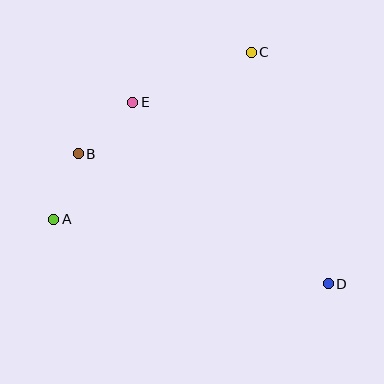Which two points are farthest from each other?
Points A and D are farthest from each other.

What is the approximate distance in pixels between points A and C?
The distance between A and C is approximately 259 pixels.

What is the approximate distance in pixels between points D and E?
The distance between D and E is approximately 267 pixels.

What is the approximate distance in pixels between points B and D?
The distance between B and D is approximately 282 pixels.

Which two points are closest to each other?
Points A and B are closest to each other.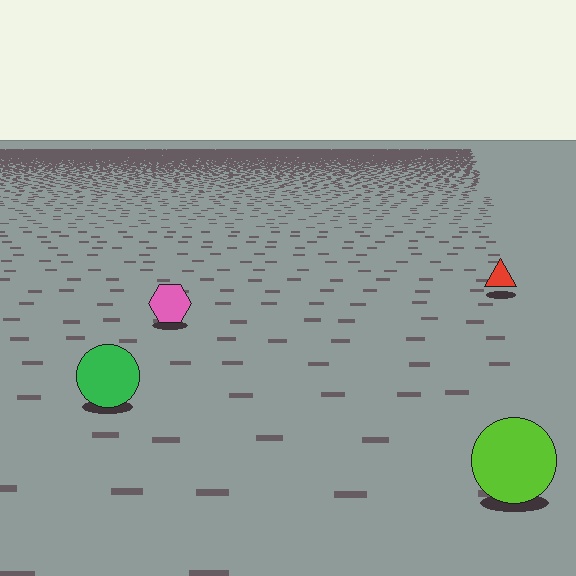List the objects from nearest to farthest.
From nearest to farthest: the lime circle, the green circle, the pink hexagon, the red triangle.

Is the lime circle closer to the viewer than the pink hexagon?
Yes. The lime circle is closer — you can tell from the texture gradient: the ground texture is coarser near it.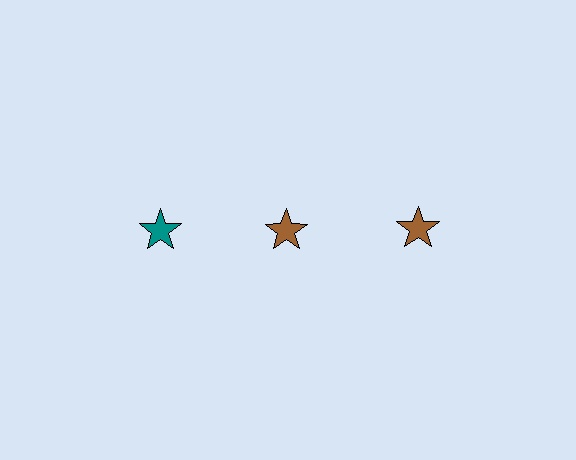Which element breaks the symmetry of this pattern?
The teal star in the top row, leftmost column breaks the symmetry. All other shapes are brown stars.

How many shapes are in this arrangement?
There are 3 shapes arranged in a grid pattern.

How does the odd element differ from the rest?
It has a different color: teal instead of brown.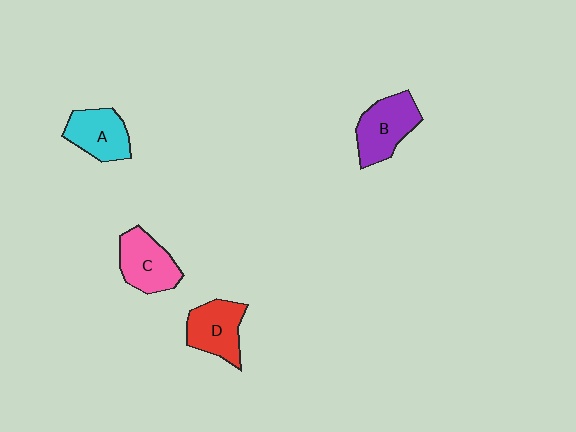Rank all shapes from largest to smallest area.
From largest to smallest: B (purple), C (pink), D (red), A (cyan).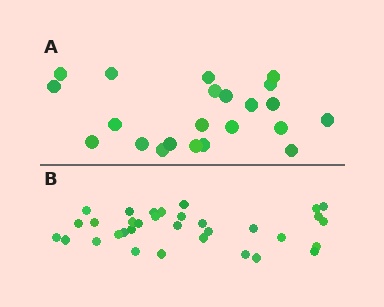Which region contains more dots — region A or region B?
Region B (the bottom region) has more dots.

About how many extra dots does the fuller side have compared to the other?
Region B has roughly 12 or so more dots than region A.